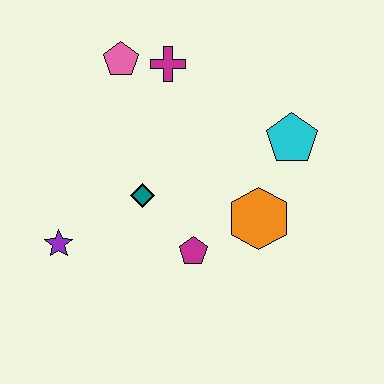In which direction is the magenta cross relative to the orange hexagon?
The magenta cross is above the orange hexagon.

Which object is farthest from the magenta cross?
The purple star is farthest from the magenta cross.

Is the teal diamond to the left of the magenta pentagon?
Yes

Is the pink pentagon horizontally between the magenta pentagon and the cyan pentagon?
No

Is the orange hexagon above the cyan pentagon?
No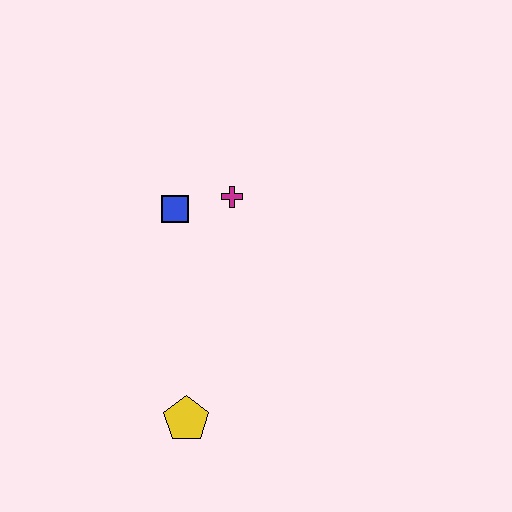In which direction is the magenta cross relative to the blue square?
The magenta cross is to the right of the blue square.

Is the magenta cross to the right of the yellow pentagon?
Yes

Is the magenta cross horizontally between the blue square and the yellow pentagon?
No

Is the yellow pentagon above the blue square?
No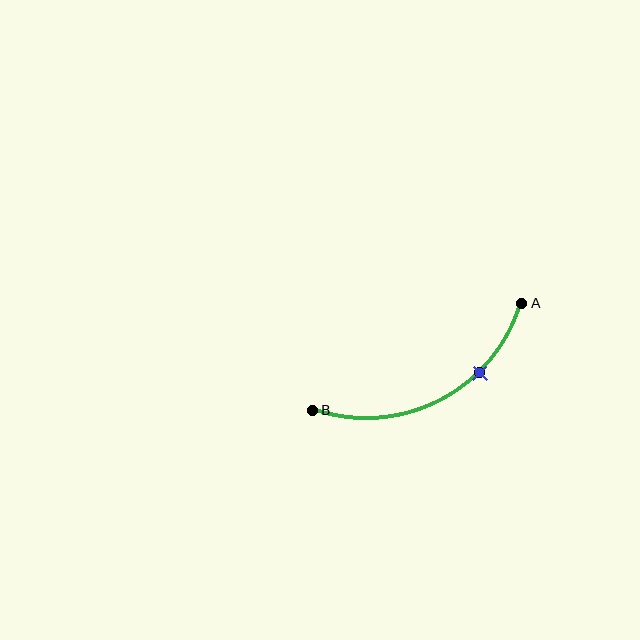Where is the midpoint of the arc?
The arc midpoint is the point on the curve farthest from the straight line joining A and B. It sits below that line.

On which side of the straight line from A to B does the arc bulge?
The arc bulges below the straight line connecting A and B.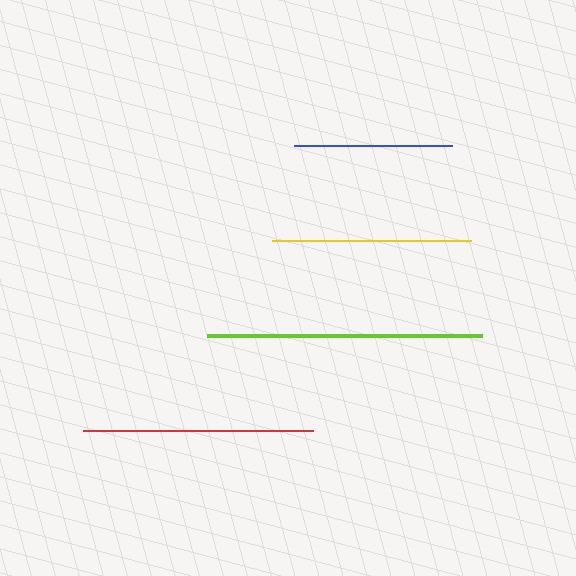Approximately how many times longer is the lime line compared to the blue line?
The lime line is approximately 1.7 times the length of the blue line.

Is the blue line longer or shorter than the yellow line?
The yellow line is longer than the blue line.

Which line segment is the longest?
The lime line is the longest at approximately 275 pixels.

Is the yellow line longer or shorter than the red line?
The red line is longer than the yellow line.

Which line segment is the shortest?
The blue line is the shortest at approximately 158 pixels.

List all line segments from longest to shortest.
From longest to shortest: lime, red, yellow, blue.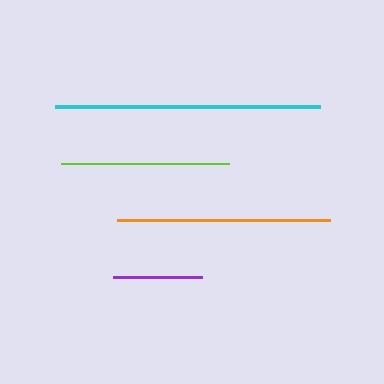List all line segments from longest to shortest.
From longest to shortest: cyan, orange, lime, purple.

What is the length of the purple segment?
The purple segment is approximately 89 pixels long.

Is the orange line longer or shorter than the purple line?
The orange line is longer than the purple line.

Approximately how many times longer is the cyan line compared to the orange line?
The cyan line is approximately 1.2 times the length of the orange line.